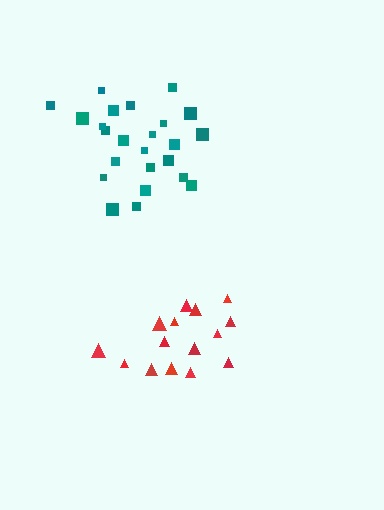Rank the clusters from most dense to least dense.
teal, red.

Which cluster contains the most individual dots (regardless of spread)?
Teal (24).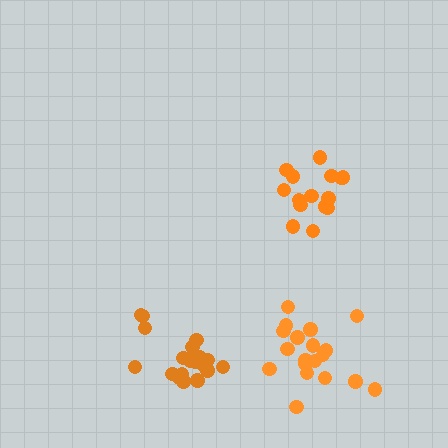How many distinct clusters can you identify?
There are 3 distinct clusters.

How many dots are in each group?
Group 1: 15 dots, Group 2: 19 dots, Group 3: 20 dots (54 total).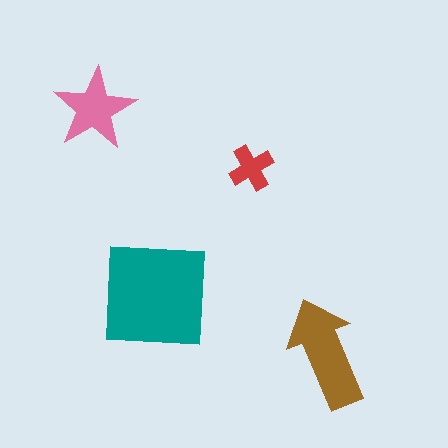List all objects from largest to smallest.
The teal square, the brown arrow, the pink star, the red cross.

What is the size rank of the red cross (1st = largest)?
4th.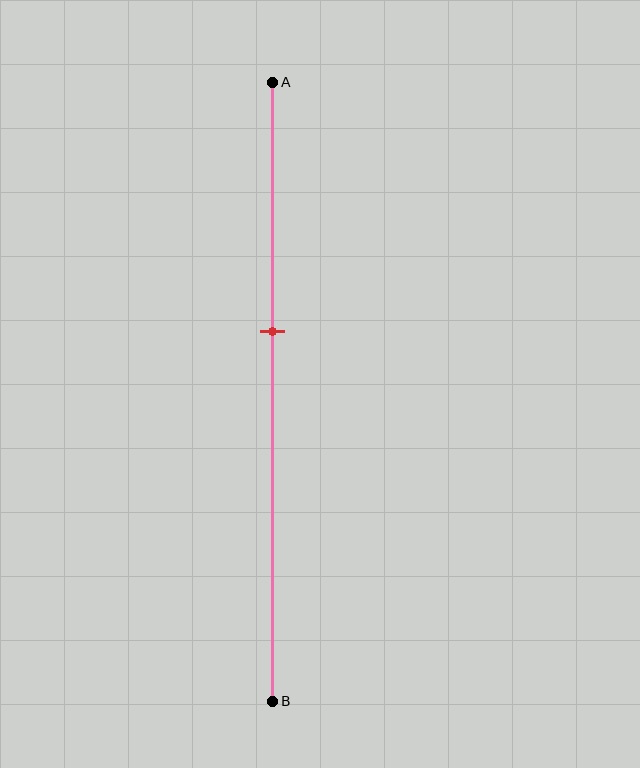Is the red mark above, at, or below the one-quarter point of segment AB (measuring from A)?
The red mark is below the one-quarter point of segment AB.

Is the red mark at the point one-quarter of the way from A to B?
No, the mark is at about 40% from A, not at the 25% one-quarter point.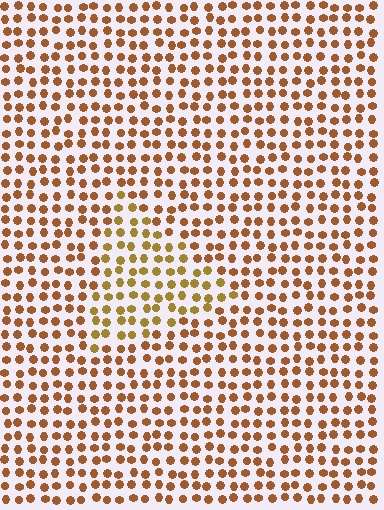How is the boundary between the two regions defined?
The boundary is defined purely by a slight shift in hue (about 23 degrees). Spacing, size, and orientation are identical on both sides.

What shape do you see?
I see a triangle.